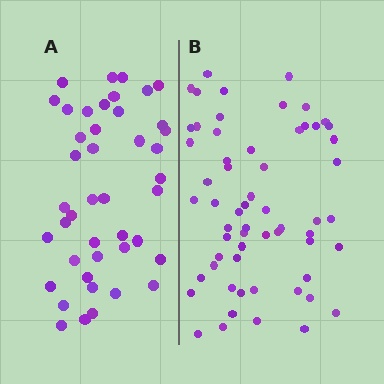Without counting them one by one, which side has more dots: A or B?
Region B (the right region) has more dots.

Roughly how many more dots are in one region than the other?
Region B has approximately 15 more dots than region A.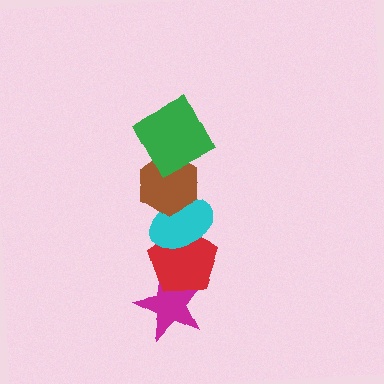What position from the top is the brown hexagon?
The brown hexagon is 2nd from the top.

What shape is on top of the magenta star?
The red pentagon is on top of the magenta star.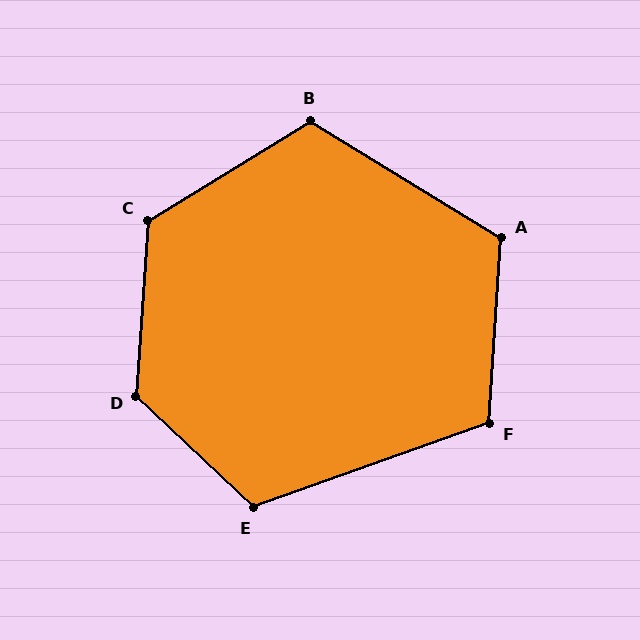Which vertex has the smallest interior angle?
F, at approximately 113 degrees.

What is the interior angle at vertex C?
Approximately 125 degrees (obtuse).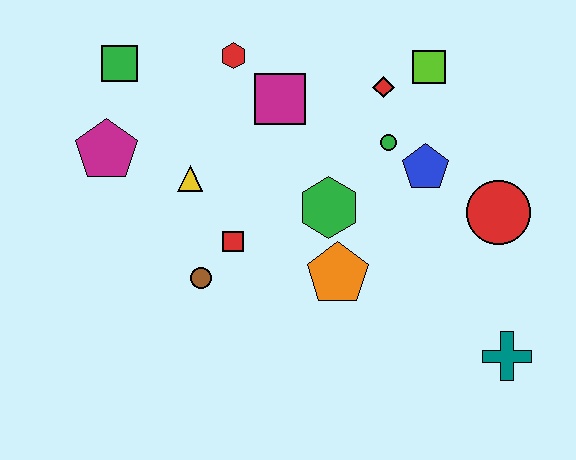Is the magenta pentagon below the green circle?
Yes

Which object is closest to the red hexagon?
The magenta square is closest to the red hexagon.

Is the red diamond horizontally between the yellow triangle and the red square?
No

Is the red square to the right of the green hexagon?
No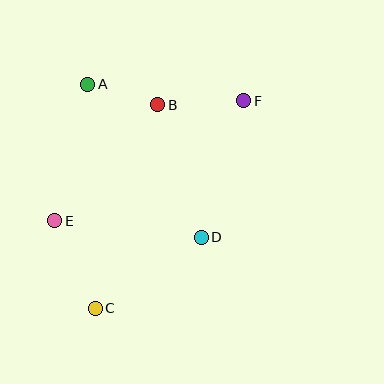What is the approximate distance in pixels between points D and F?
The distance between D and F is approximately 143 pixels.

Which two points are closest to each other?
Points A and B are closest to each other.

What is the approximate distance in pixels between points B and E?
The distance between B and E is approximately 155 pixels.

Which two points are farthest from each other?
Points C and F are farthest from each other.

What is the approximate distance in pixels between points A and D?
The distance between A and D is approximately 191 pixels.